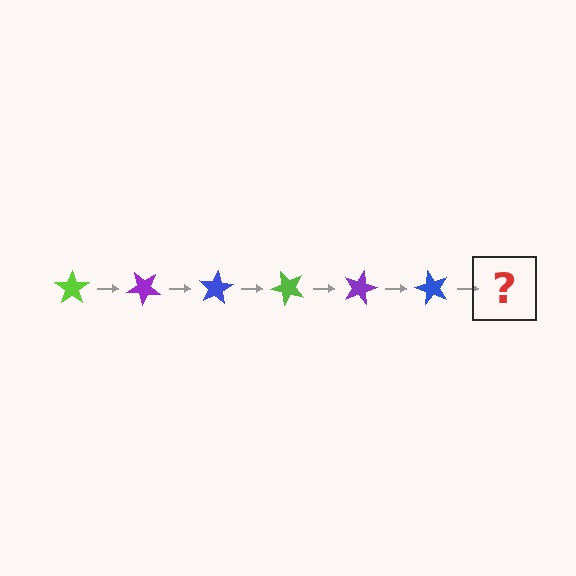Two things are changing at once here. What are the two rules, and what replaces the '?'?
The two rules are that it rotates 40 degrees each step and the color cycles through lime, purple, and blue. The '?' should be a lime star, rotated 240 degrees from the start.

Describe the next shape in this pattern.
It should be a lime star, rotated 240 degrees from the start.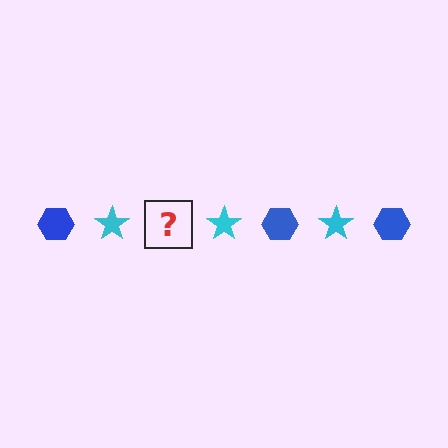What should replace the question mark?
The question mark should be replaced with a blue hexagon.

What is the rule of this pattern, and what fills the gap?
The rule is that the pattern alternates between blue hexagon and cyan star. The gap should be filled with a blue hexagon.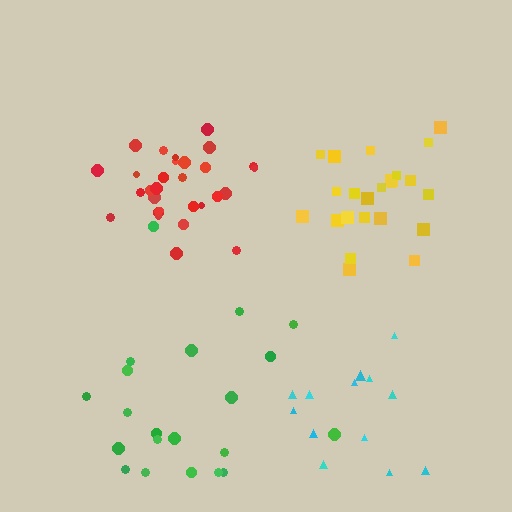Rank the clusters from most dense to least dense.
red, yellow, cyan, green.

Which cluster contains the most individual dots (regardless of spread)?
Red (30).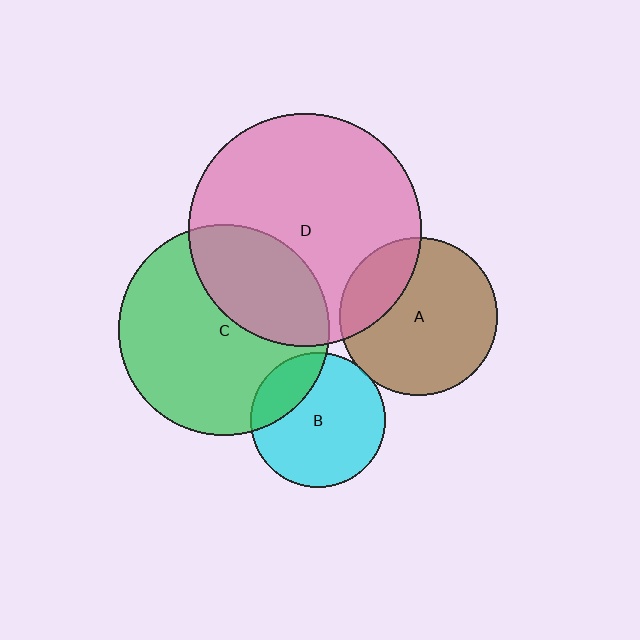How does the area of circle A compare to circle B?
Approximately 1.4 times.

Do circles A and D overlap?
Yes.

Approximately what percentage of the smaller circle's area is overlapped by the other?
Approximately 25%.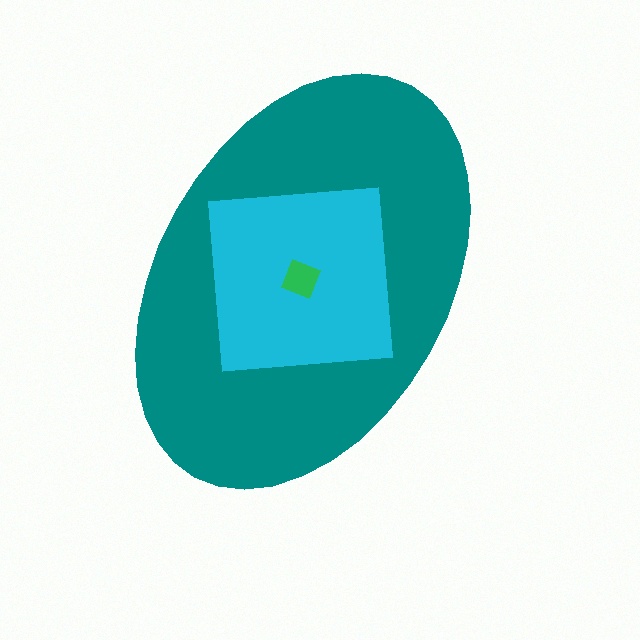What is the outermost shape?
The teal ellipse.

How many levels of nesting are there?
3.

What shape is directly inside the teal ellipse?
The cyan square.